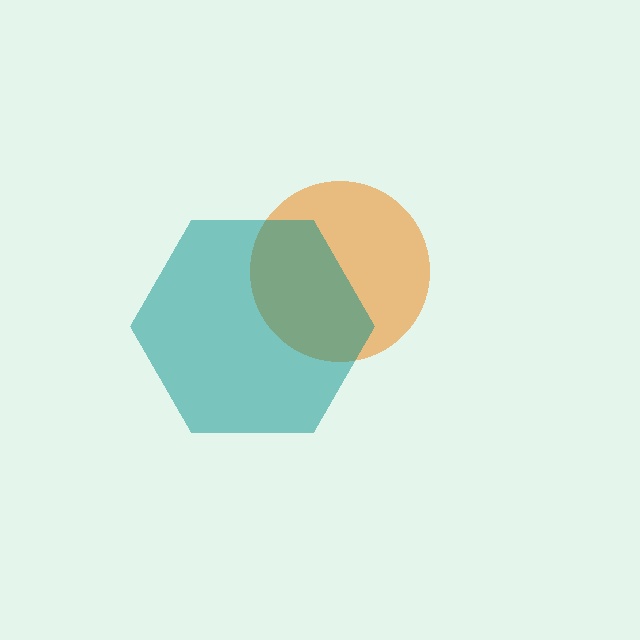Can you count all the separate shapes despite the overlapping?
Yes, there are 2 separate shapes.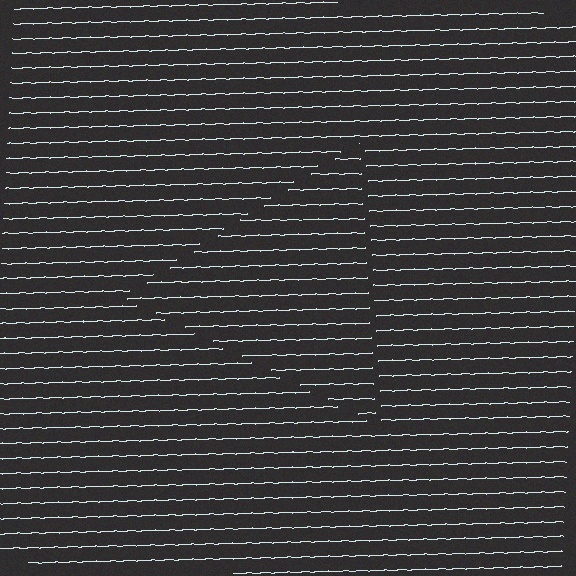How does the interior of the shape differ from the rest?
The interior of the shape contains the same grating, shifted by half a period — the contour is defined by the phase discontinuity where line-ends from the inner and outer gratings abut.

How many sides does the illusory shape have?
3 sides — the line-ends trace a triangle.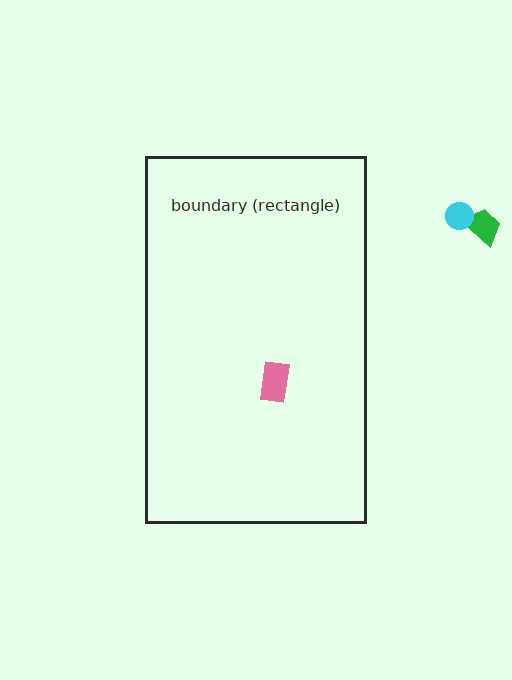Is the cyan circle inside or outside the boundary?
Outside.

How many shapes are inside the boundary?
1 inside, 2 outside.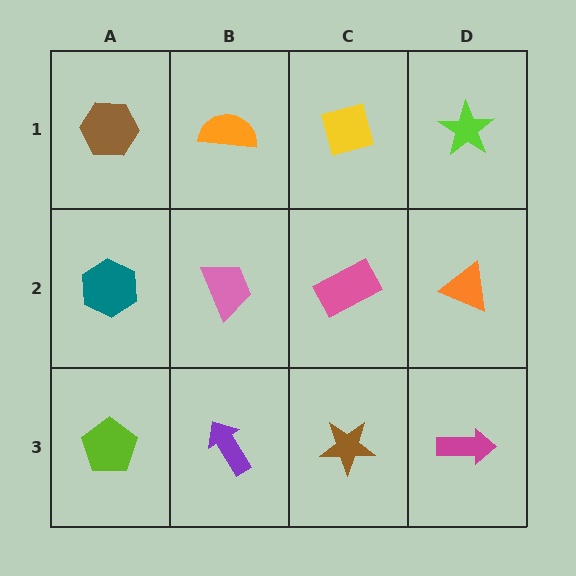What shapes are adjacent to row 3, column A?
A teal hexagon (row 2, column A), a purple arrow (row 3, column B).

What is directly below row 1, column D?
An orange triangle.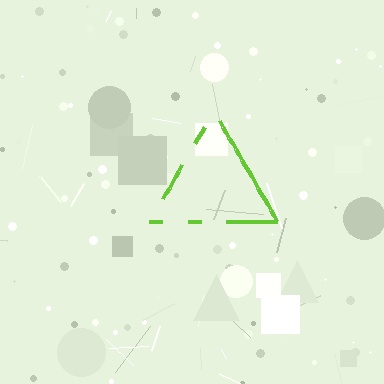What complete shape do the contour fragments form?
The contour fragments form a triangle.